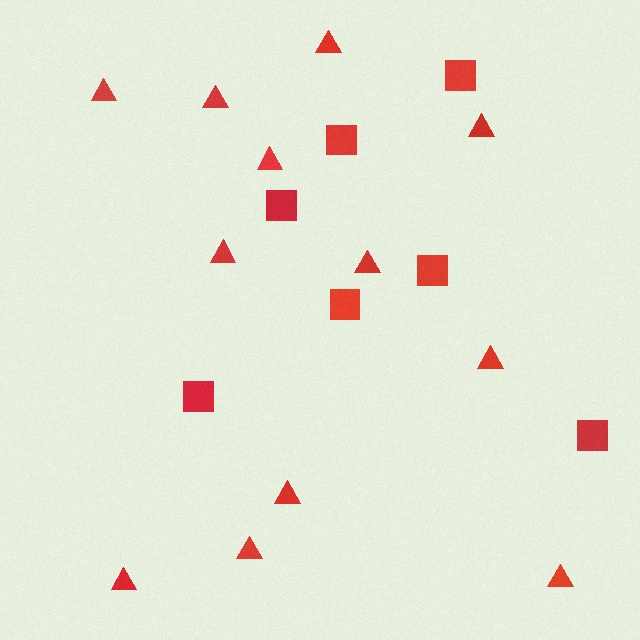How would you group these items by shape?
There are 2 groups: one group of triangles (12) and one group of squares (7).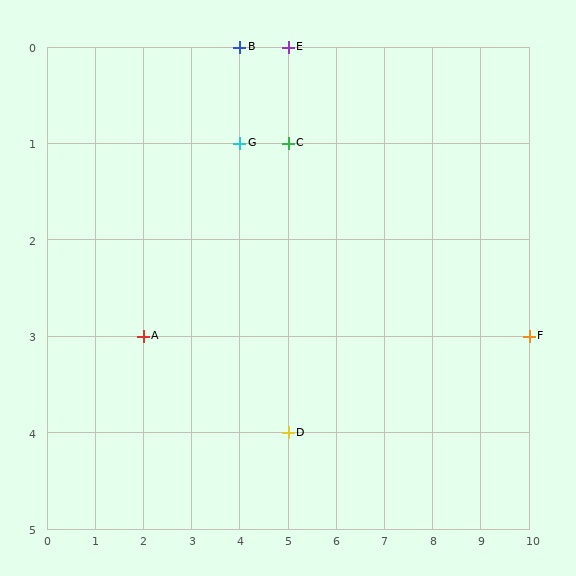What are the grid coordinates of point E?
Point E is at grid coordinates (5, 0).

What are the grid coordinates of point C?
Point C is at grid coordinates (5, 1).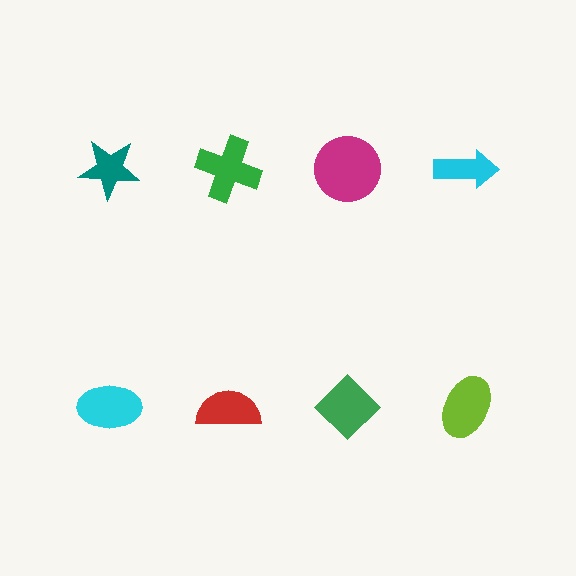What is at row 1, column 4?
A cyan arrow.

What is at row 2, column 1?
A cyan ellipse.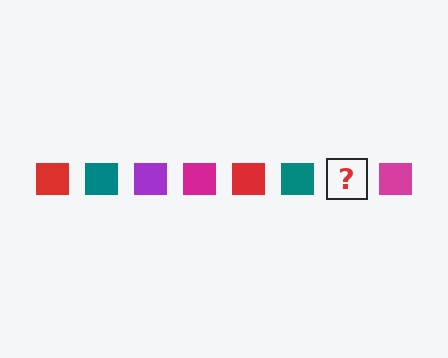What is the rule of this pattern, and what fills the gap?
The rule is that the pattern cycles through red, teal, purple, magenta squares. The gap should be filled with a purple square.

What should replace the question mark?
The question mark should be replaced with a purple square.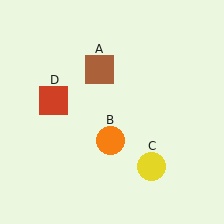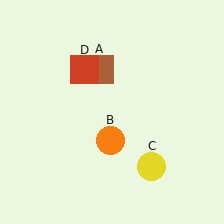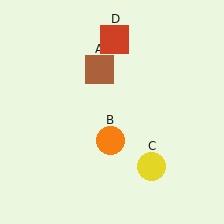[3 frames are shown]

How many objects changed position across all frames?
1 object changed position: red square (object D).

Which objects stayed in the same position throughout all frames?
Brown square (object A) and orange circle (object B) and yellow circle (object C) remained stationary.